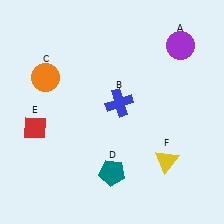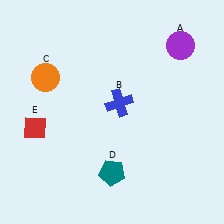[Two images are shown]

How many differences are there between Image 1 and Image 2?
There is 1 difference between the two images.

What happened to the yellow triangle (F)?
The yellow triangle (F) was removed in Image 2. It was in the bottom-right area of Image 1.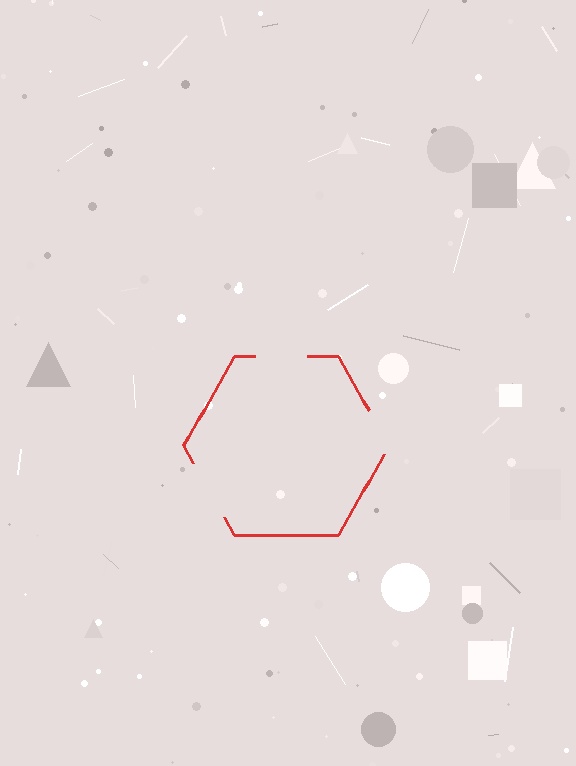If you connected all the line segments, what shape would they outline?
They would outline a hexagon.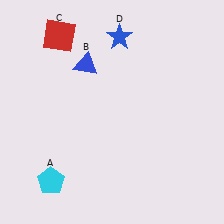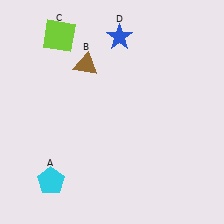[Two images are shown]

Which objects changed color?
B changed from blue to brown. C changed from red to lime.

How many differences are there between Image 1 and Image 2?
There are 2 differences between the two images.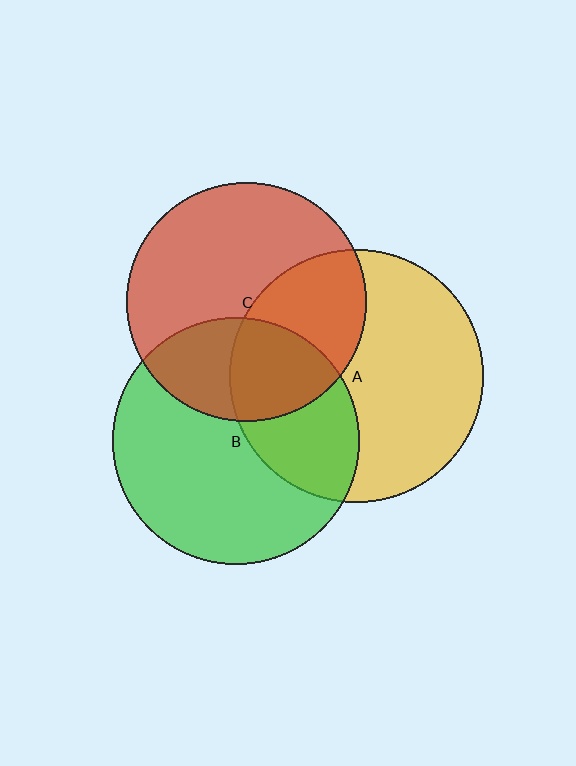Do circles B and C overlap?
Yes.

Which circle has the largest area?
Circle A (yellow).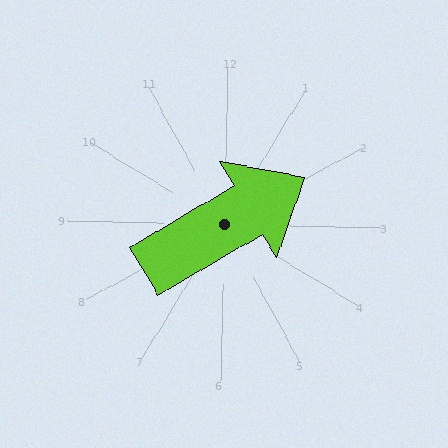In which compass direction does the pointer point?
Northeast.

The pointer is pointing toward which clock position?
Roughly 2 o'clock.